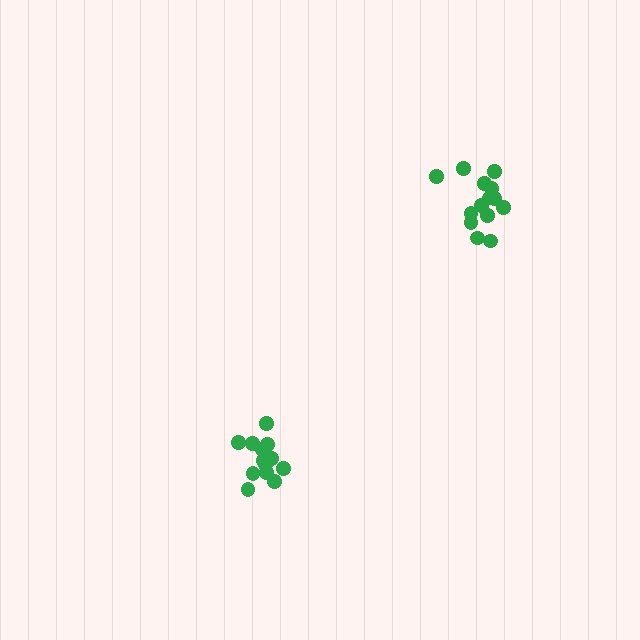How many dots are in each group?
Group 1: 13 dots, Group 2: 14 dots (27 total).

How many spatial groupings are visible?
There are 2 spatial groupings.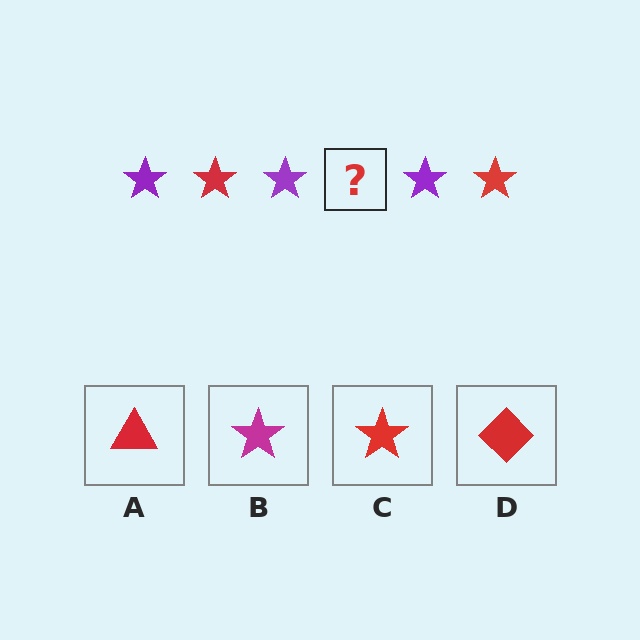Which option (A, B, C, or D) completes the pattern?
C.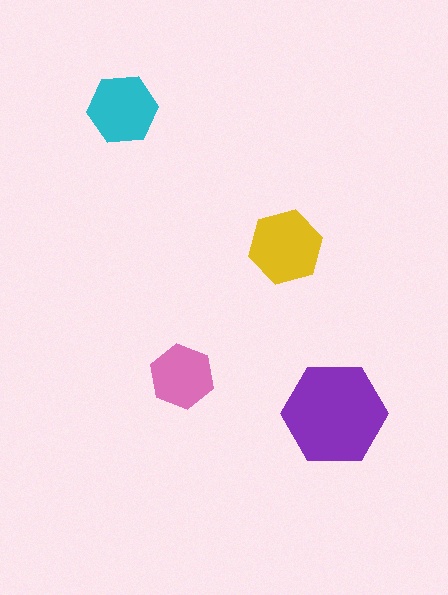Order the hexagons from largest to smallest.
the purple one, the yellow one, the cyan one, the pink one.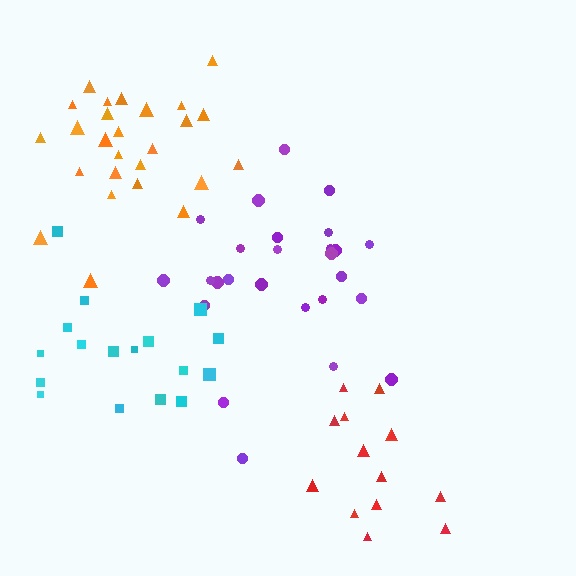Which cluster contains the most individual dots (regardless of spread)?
Orange (26).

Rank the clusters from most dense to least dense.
red, orange, purple, cyan.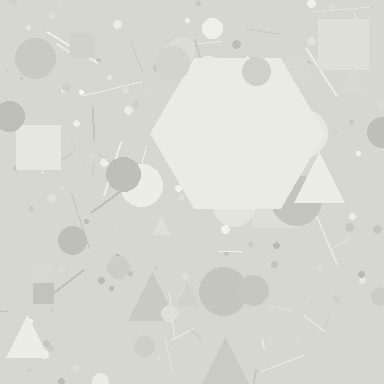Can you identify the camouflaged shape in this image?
The camouflaged shape is a hexagon.